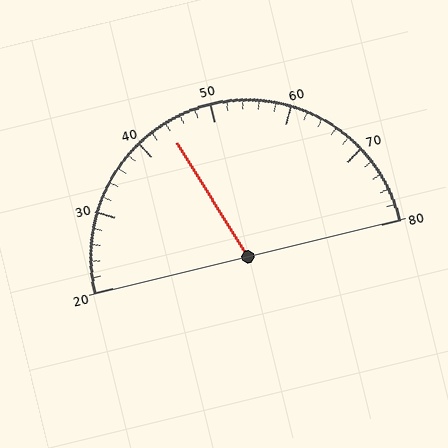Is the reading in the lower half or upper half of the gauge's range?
The reading is in the lower half of the range (20 to 80).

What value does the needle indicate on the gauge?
The needle indicates approximately 44.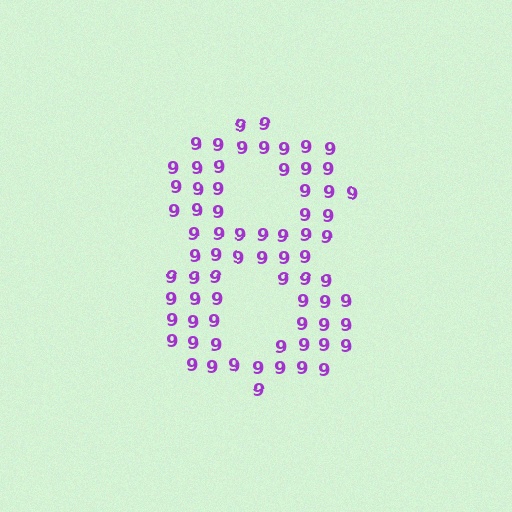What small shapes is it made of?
It is made of small digit 9's.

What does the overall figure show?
The overall figure shows the digit 8.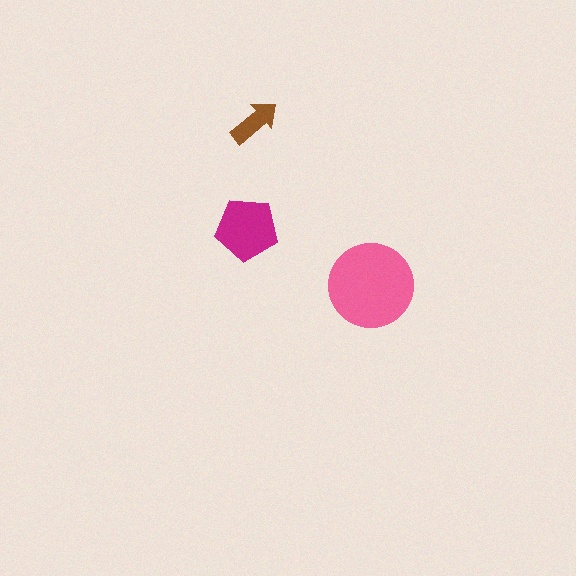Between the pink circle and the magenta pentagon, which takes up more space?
The pink circle.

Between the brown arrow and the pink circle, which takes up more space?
The pink circle.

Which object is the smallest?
The brown arrow.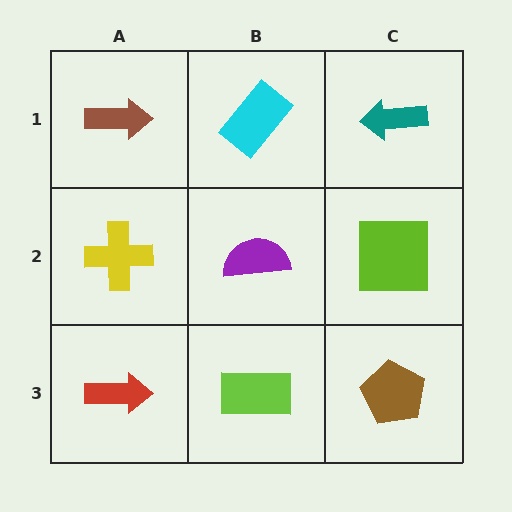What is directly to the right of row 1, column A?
A cyan rectangle.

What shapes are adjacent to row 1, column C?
A lime square (row 2, column C), a cyan rectangle (row 1, column B).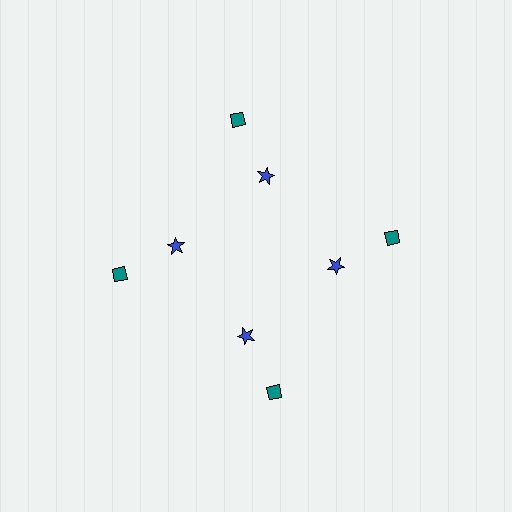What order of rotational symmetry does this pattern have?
This pattern has 4-fold rotational symmetry.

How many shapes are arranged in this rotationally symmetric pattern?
There are 8 shapes, arranged in 4 groups of 2.